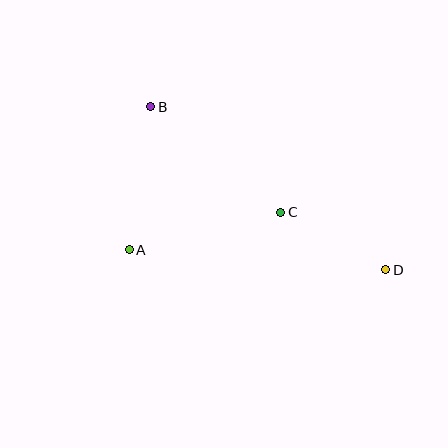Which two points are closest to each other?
Points C and D are closest to each other.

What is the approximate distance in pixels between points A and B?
The distance between A and B is approximately 145 pixels.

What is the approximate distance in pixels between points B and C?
The distance between B and C is approximately 168 pixels.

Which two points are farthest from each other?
Points B and D are farthest from each other.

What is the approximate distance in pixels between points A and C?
The distance between A and C is approximately 156 pixels.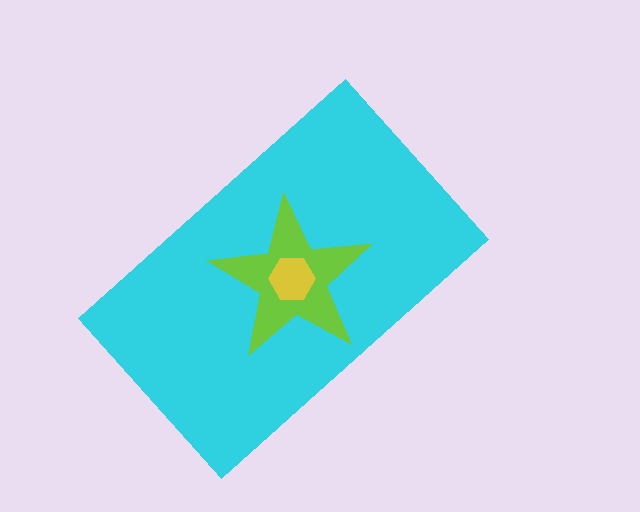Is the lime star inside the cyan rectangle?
Yes.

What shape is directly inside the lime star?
The yellow hexagon.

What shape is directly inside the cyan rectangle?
The lime star.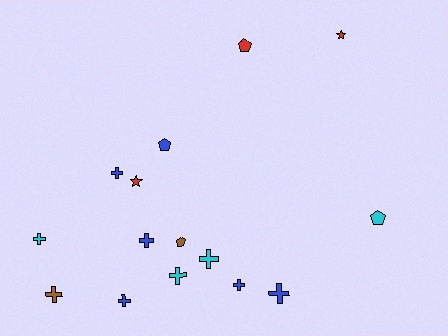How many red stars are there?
There are 2 red stars.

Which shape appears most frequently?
Cross, with 9 objects.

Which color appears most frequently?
Blue, with 6 objects.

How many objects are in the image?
There are 15 objects.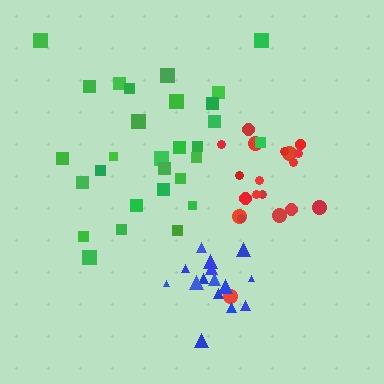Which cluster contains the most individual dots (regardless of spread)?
Green (29).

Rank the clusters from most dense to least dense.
blue, red, green.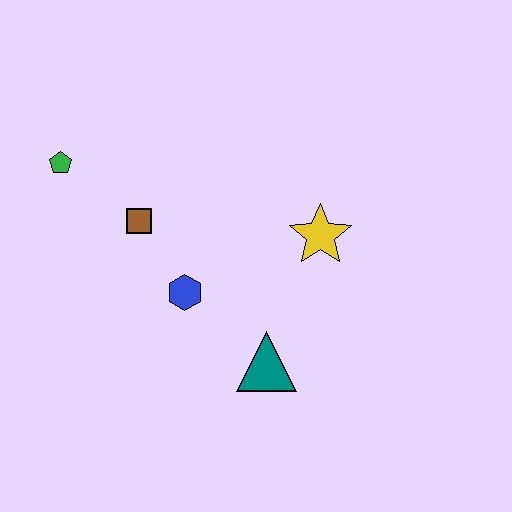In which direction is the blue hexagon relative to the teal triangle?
The blue hexagon is to the left of the teal triangle.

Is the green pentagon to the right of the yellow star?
No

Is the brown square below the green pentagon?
Yes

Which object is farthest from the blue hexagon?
The green pentagon is farthest from the blue hexagon.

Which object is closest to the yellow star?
The teal triangle is closest to the yellow star.